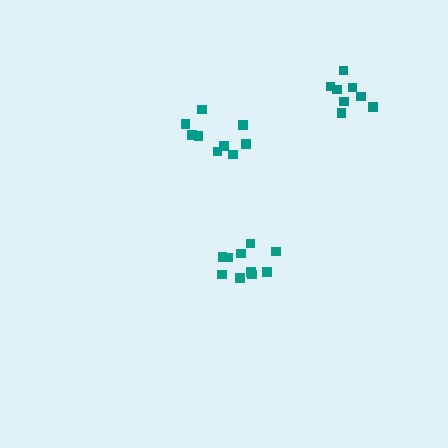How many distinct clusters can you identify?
There are 3 distinct clusters.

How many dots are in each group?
Group 1: 8 dots, Group 2: 10 dots, Group 3: 9 dots (27 total).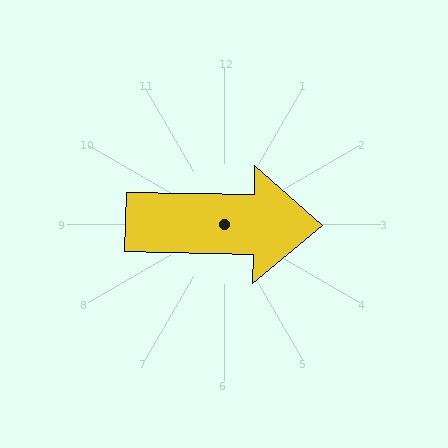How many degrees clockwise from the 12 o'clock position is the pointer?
Approximately 91 degrees.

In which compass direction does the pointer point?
East.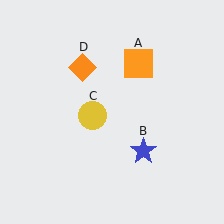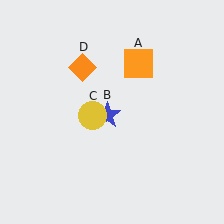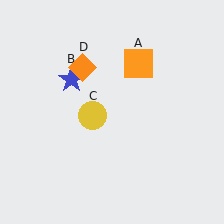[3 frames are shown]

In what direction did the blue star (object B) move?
The blue star (object B) moved up and to the left.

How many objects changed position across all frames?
1 object changed position: blue star (object B).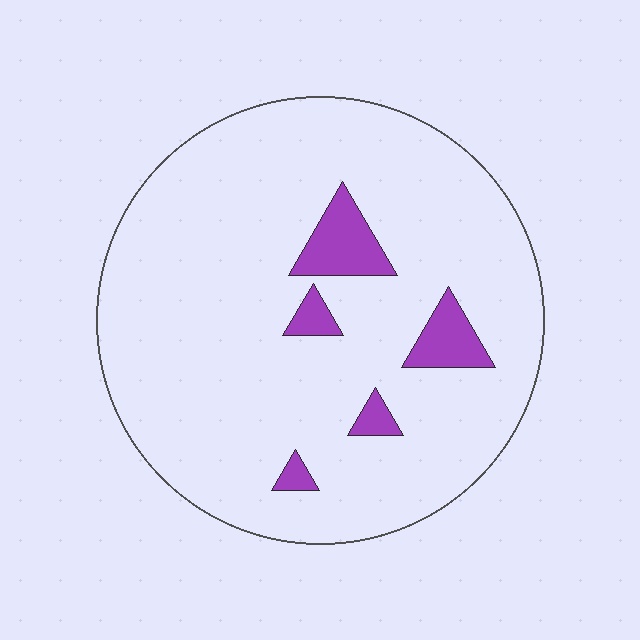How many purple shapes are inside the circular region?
5.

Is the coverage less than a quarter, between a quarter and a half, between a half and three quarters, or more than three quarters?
Less than a quarter.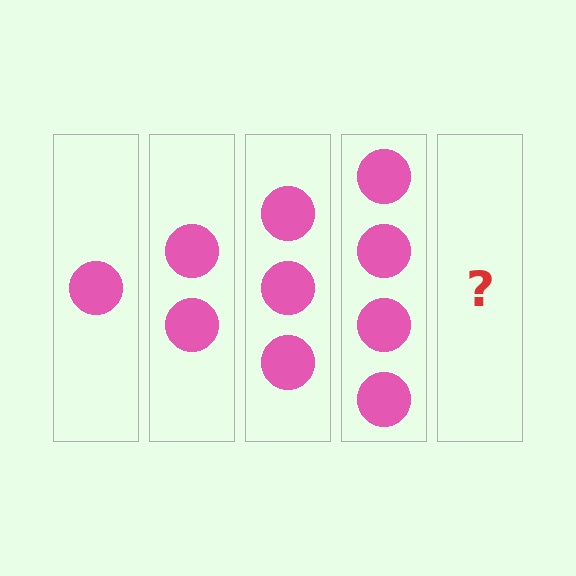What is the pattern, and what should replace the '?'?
The pattern is that each step adds one more circle. The '?' should be 5 circles.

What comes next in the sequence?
The next element should be 5 circles.